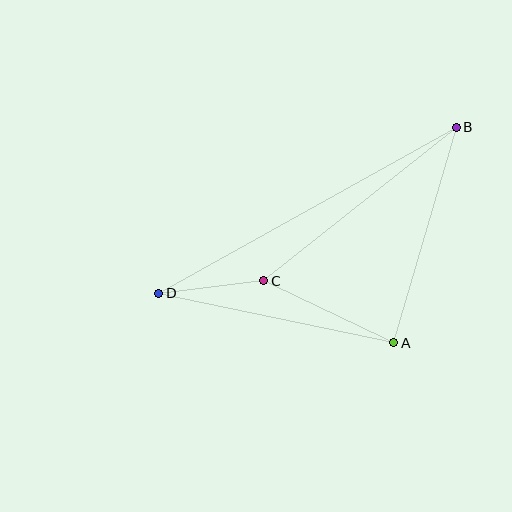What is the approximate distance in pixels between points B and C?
The distance between B and C is approximately 246 pixels.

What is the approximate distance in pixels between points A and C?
The distance between A and C is approximately 144 pixels.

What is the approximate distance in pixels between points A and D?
The distance between A and D is approximately 241 pixels.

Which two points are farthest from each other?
Points B and D are farthest from each other.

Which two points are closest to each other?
Points C and D are closest to each other.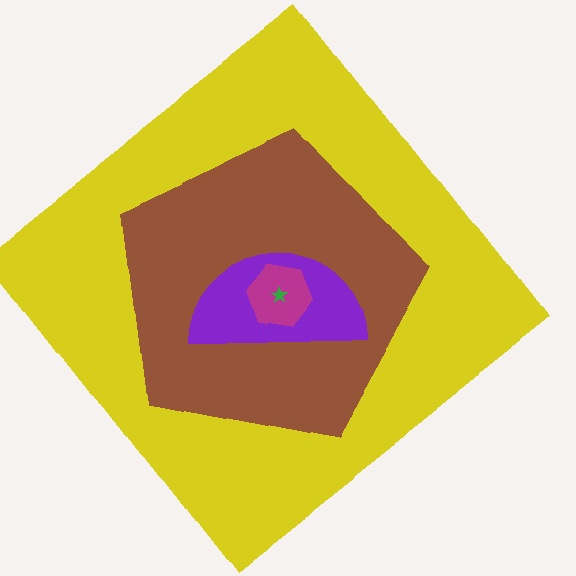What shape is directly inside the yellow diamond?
The brown pentagon.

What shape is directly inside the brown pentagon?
The purple semicircle.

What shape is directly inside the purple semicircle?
The magenta hexagon.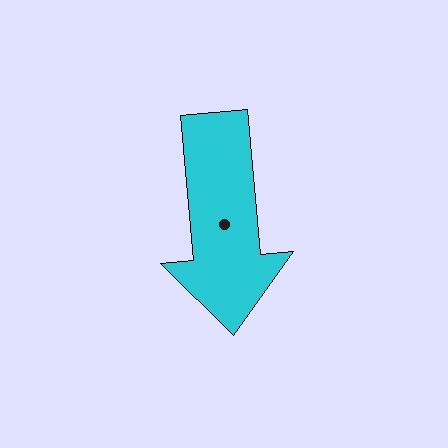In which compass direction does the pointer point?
South.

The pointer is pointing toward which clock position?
Roughly 6 o'clock.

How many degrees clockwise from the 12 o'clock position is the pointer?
Approximately 175 degrees.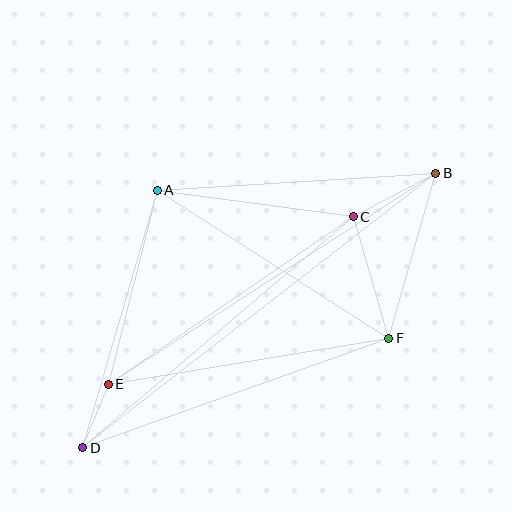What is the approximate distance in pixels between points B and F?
The distance between B and F is approximately 171 pixels.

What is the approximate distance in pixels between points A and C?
The distance between A and C is approximately 197 pixels.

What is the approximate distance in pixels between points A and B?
The distance between A and B is approximately 279 pixels.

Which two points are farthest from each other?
Points B and D are farthest from each other.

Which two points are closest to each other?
Points D and E are closest to each other.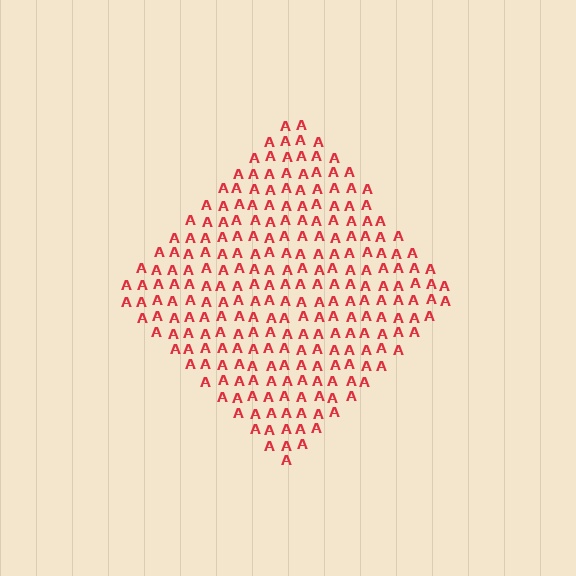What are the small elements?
The small elements are letter A's.